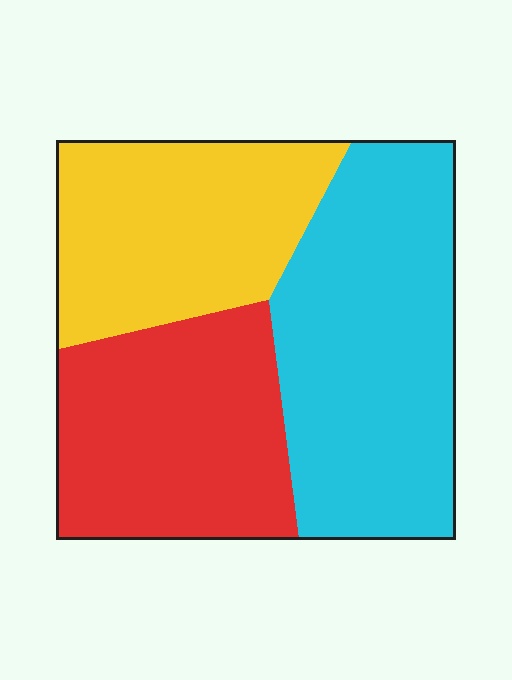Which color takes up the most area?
Cyan, at roughly 40%.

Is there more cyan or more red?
Cyan.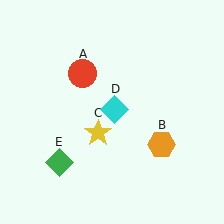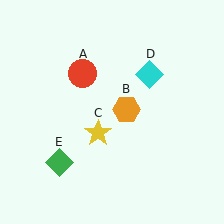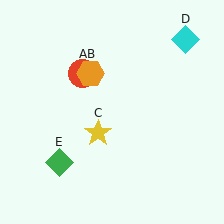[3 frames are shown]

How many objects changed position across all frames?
2 objects changed position: orange hexagon (object B), cyan diamond (object D).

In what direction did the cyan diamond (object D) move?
The cyan diamond (object D) moved up and to the right.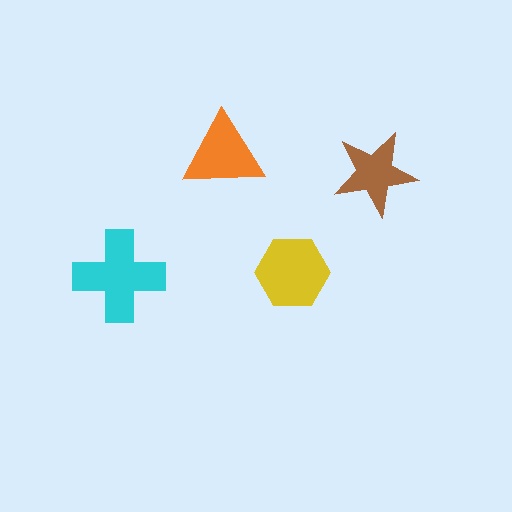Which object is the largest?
The cyan cross.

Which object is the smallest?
The brown star.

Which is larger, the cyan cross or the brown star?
The cyan cross.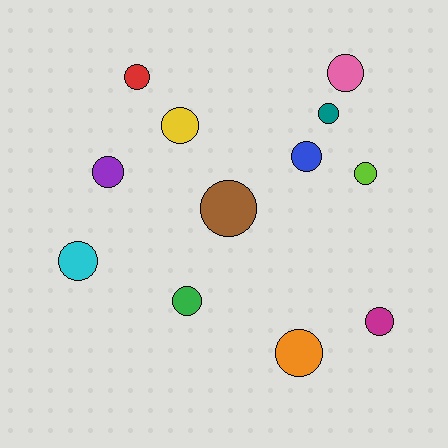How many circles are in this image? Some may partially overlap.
There are 12 circles.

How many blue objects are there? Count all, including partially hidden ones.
There is 1 blue object.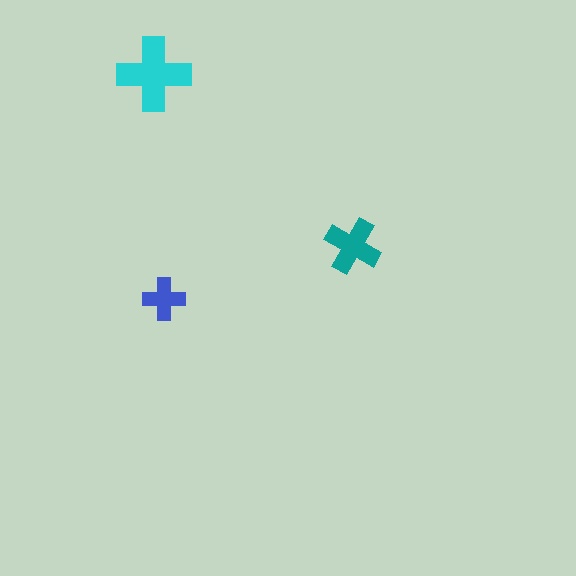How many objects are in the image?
There are 3 objects in the image.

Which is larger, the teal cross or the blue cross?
The teal one.